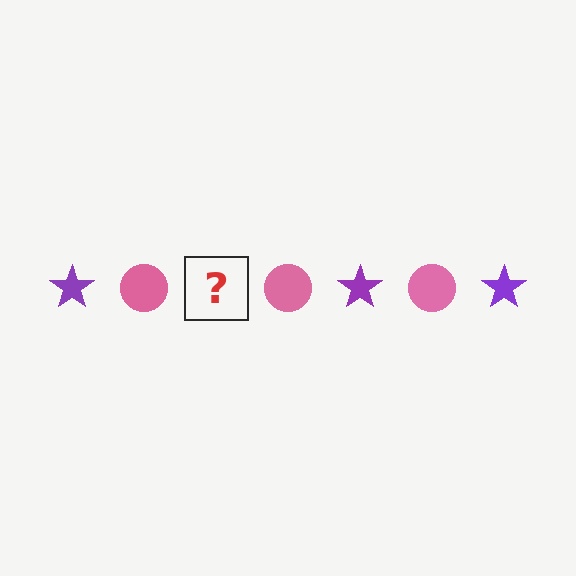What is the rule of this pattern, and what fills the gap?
The rule is that the pattern alternates between purple star and pink circle. The gap should be filled with a purple star.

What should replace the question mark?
The question mark should be replaced with a purple star.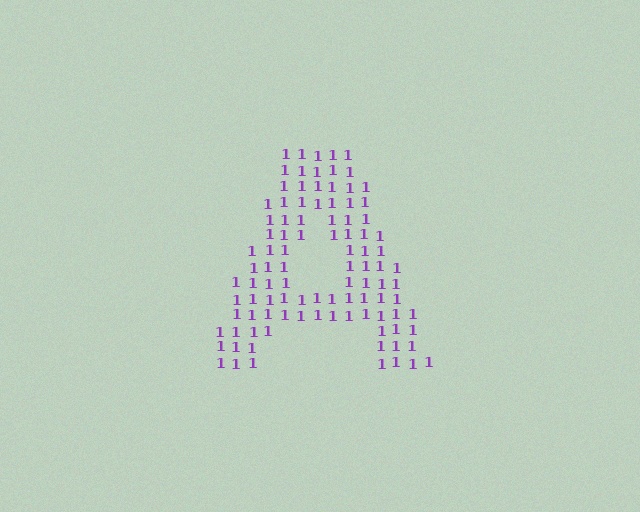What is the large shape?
The large shape is the letter A.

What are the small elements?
The small elements are digit 1's.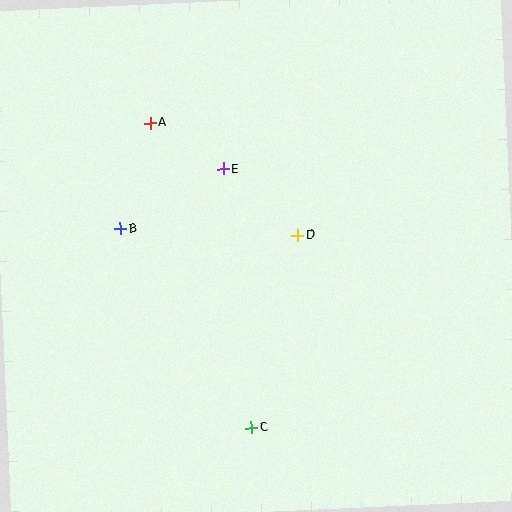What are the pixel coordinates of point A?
Point A is at (150, 123).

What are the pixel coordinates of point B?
Point B is at (120, 229).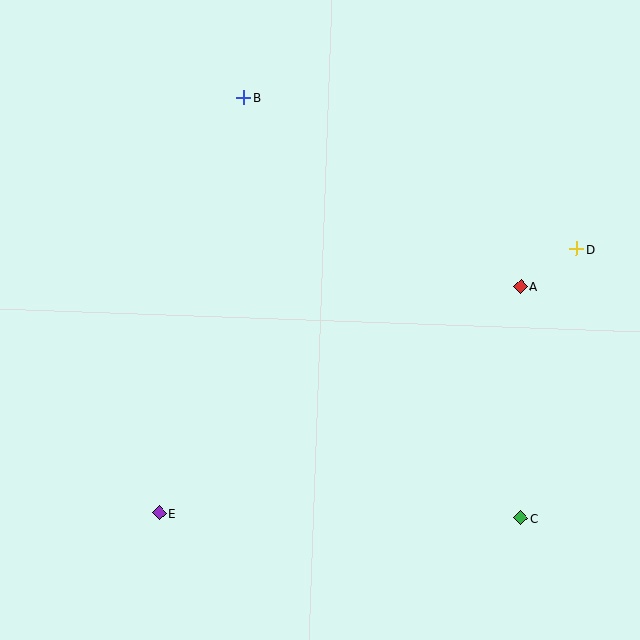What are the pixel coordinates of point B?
Point B is at (243, 97).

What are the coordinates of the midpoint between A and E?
The midpoint between A and E is at (340, 400).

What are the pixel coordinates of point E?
Point E is at (159, 513).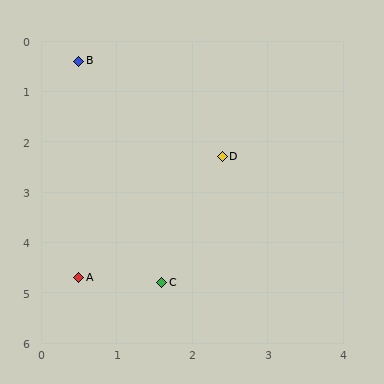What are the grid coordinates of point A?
Point A is at approximately (0.5, 4.7).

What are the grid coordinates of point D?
Point D is at approximately (2.4, 2.3).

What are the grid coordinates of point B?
Point B is at approximately (0.5, 0.4).